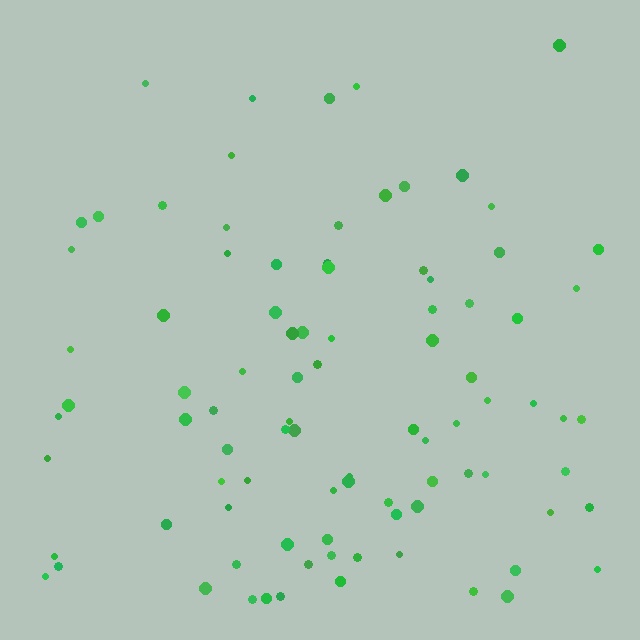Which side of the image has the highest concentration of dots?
The bottom.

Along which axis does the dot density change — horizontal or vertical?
Vertical.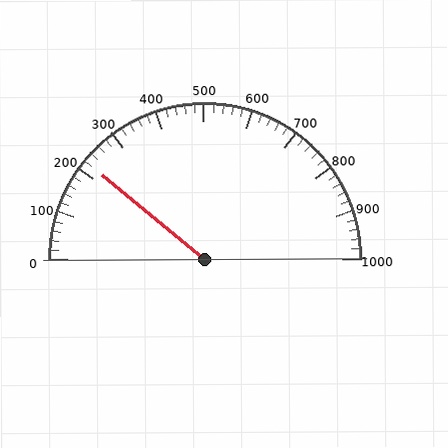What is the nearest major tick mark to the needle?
The nearest major tick mark is 200.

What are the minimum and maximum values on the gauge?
The gauge ranges from 0 to 1000.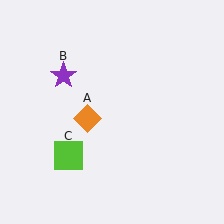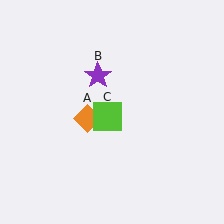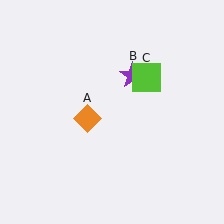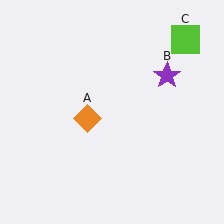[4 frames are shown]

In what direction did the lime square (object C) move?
The lime square (object C) moved up and to the right.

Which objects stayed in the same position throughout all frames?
Orange diamond (object A) remained stationary.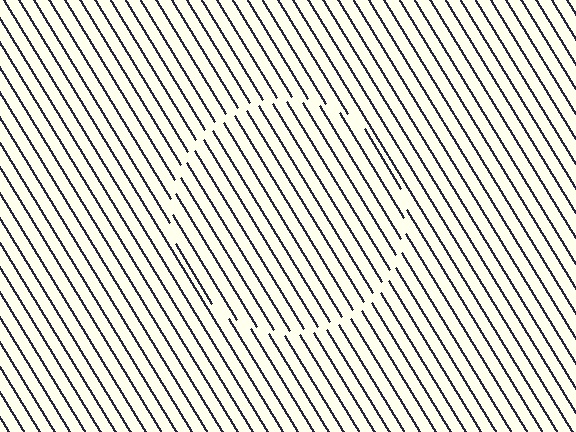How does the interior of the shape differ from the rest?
The interior of the shape contains the same grating, shifted by half a period — the contour is defined by the phase discontinuity where line-ends from the inner and outer gratings abut.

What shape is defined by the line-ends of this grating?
An illusory circle. The interior of the shape contains the same grating, shifted by half a period — the contour is defined by the phase discontinuity where line-ends from the inner and outer gratings abut.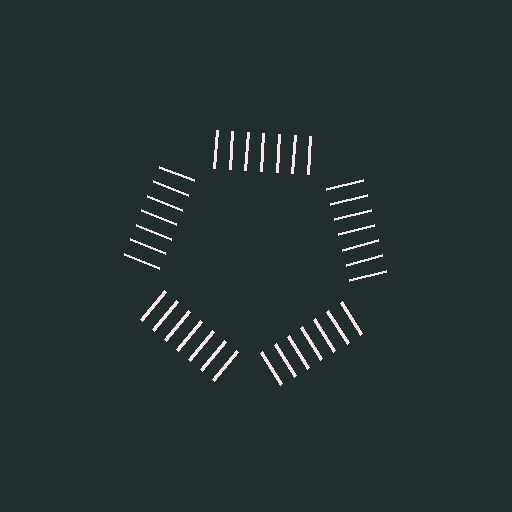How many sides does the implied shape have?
5 sides — the line-ends trace a pentagon.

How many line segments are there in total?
35 — 7 along each of the 5 edges.